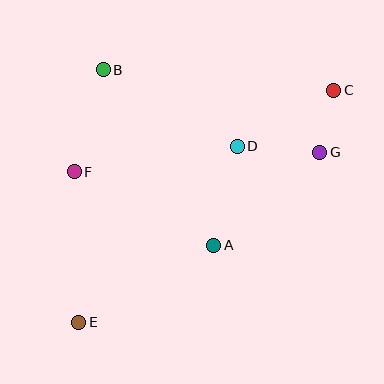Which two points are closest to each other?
Points C and G are closest to each other.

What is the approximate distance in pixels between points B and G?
The distance between B and G is approximately 232 pixels.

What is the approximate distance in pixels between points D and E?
The distance between D and E is approximately 237 pixels.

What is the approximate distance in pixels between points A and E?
The distance between A and E is approximately 155 pixels.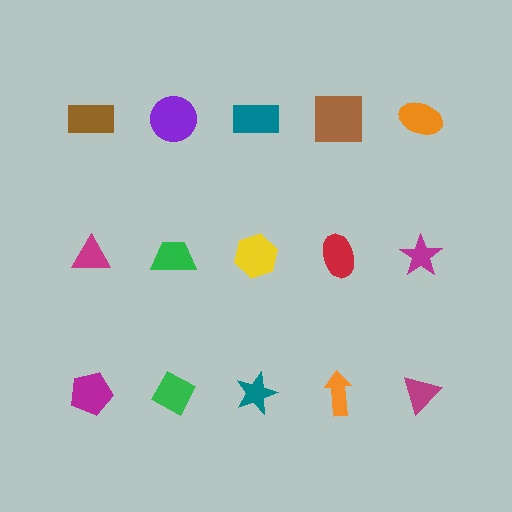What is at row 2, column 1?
A magenta triangle.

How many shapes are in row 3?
5 shapes.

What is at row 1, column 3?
A teal rectangle.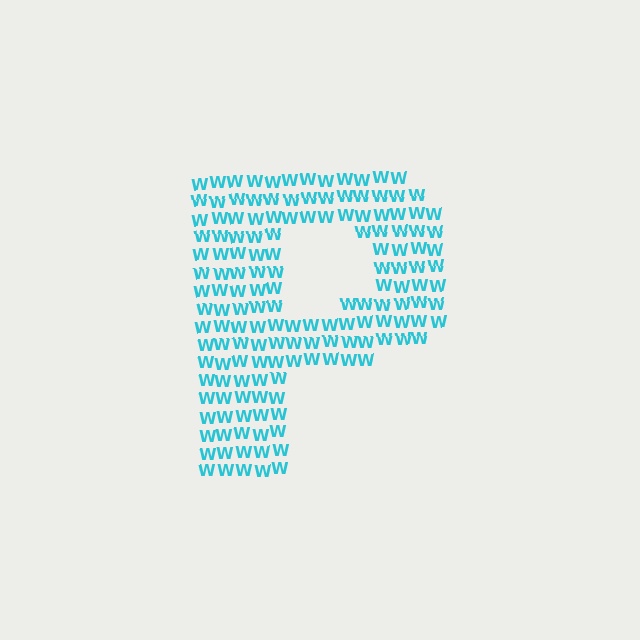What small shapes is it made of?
It is made of small letter W's.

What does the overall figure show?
The overall figure shows the letter P.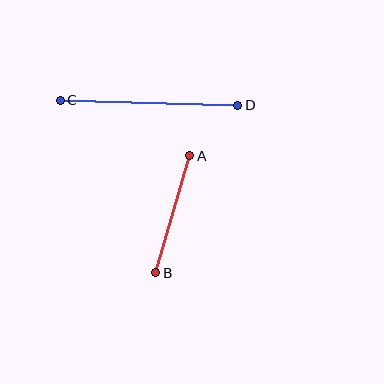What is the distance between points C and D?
The distance is approximately 178 pixels.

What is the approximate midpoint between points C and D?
The midpoint is at approximately (149, 103) pixels.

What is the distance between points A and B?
The distance is approximately 122 pixels.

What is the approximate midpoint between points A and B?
The midpoint is at approximately (173, 214) pixels.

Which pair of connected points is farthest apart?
Points C and D are farthest apart.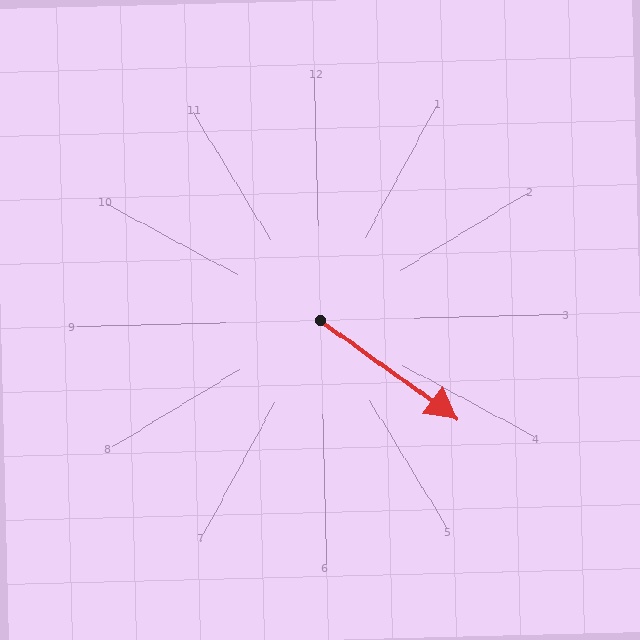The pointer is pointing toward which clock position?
Roughly 4 o'clock.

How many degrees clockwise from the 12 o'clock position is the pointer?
Approximately 127 degrees.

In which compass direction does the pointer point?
Southeast.